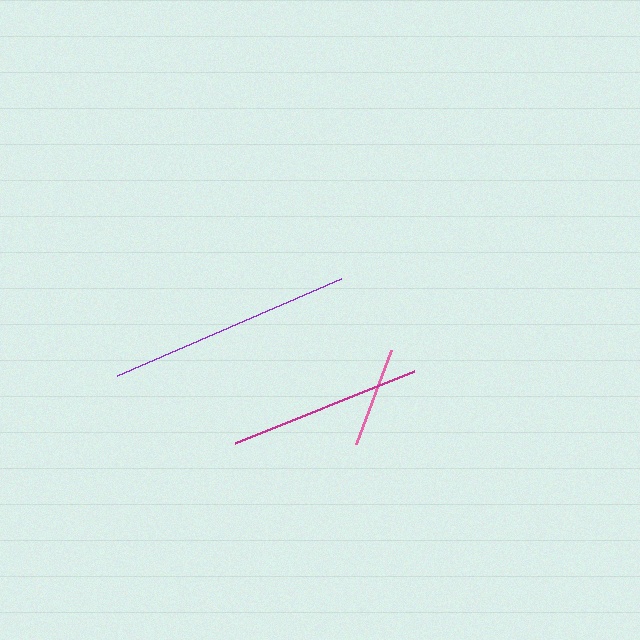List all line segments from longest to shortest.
From longest to shortest: purple, magenta, pink.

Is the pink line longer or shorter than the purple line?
The purple line is longer than the pink line.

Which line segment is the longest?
The purple line is the longest at approximately 245 pixels.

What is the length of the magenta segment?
The magenta segment is approximately 192 pixels long.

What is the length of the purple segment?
The purple segment is approximately 245 pixels long.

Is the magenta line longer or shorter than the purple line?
The purple line is longer than the magenta line.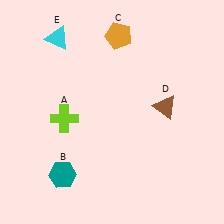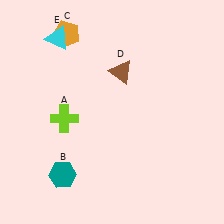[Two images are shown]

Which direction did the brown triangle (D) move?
The brown triangle (D) moved left.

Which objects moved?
The objects that moved are: the orange pentagon (C), the brown triangle (D).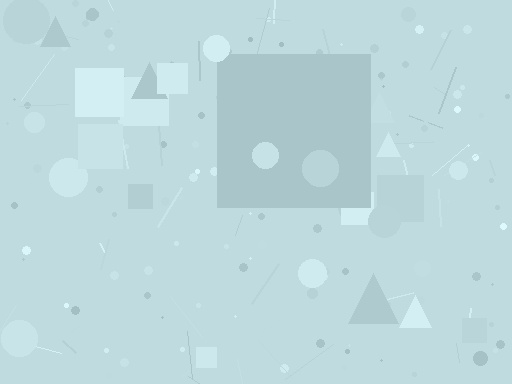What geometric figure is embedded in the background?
A square is embedded in the background.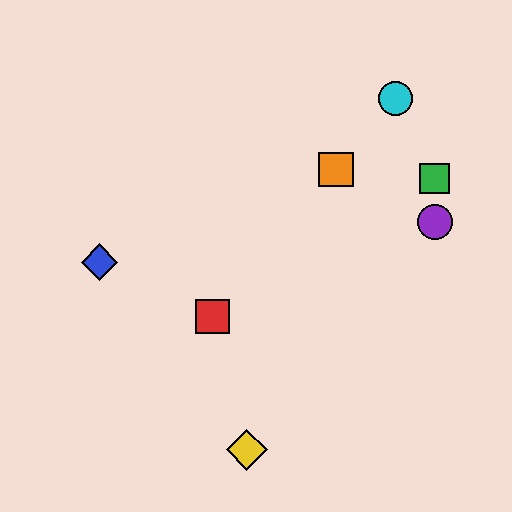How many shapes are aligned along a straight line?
3 shapes (the red square, the orange square, the cyan circle) are aligned along a straight line.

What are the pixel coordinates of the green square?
The green square is at (435, 178).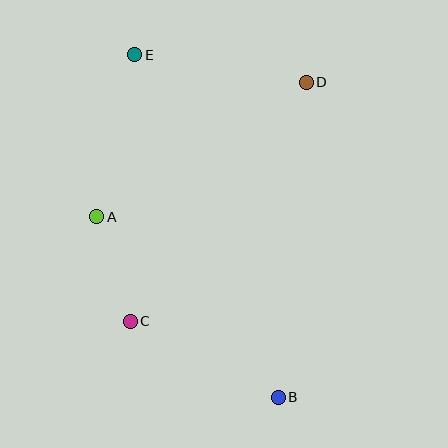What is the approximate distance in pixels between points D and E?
The distance between D and E is approximately 174 pixels.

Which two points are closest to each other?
Points A and C are closest to each other.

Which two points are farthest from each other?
Points B and E are farthest from each other.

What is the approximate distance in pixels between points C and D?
The distance between C and D is approximately 297 pixels.